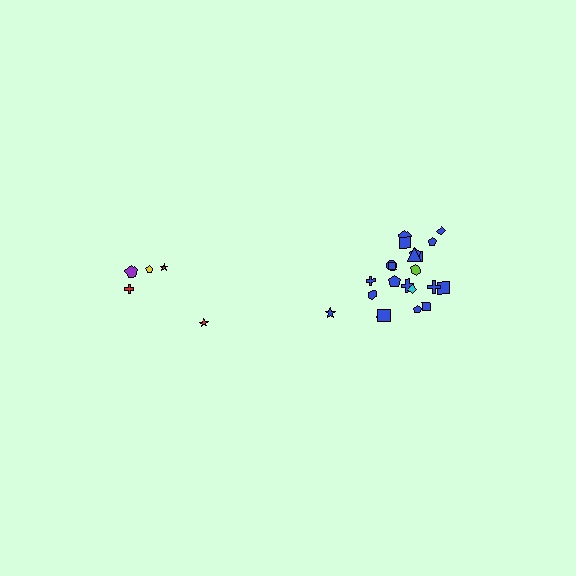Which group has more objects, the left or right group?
The right group.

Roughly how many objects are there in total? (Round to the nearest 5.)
Roughly 25 objects in total.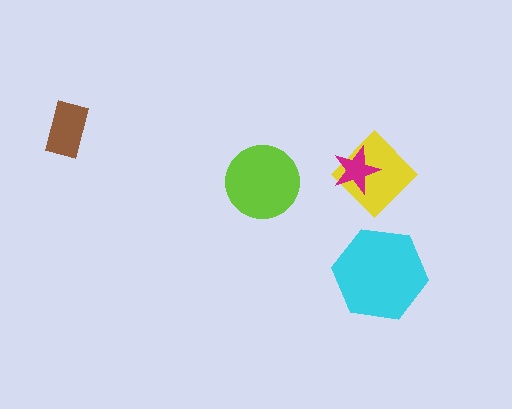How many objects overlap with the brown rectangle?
0 objects overlap with the brown rectangle.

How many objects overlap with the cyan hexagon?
0 objects overlap with the cyan hexagon.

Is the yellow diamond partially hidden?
Yes, it is partially covered by another shape.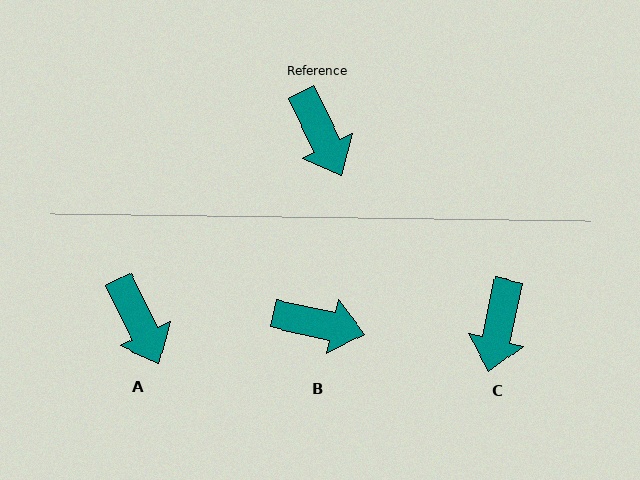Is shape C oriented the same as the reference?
No, it is off by about 38 degrees.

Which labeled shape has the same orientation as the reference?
A.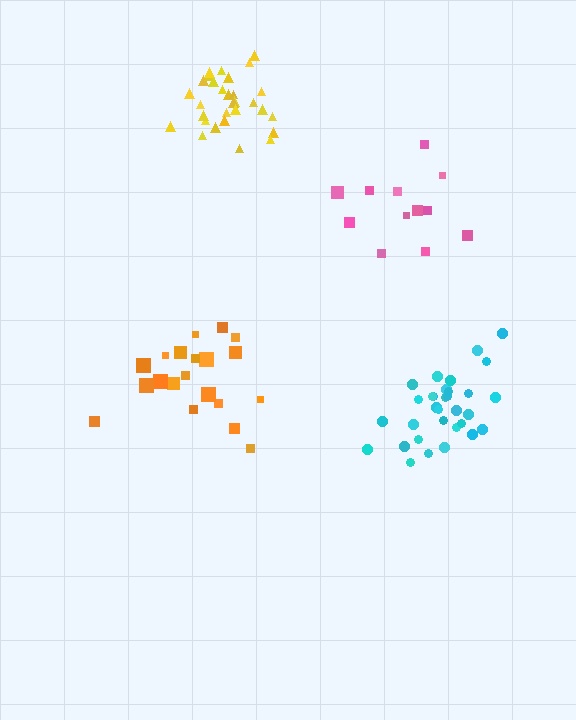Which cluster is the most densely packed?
Cyan.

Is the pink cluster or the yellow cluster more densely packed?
Yellow.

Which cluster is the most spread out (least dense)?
Pink.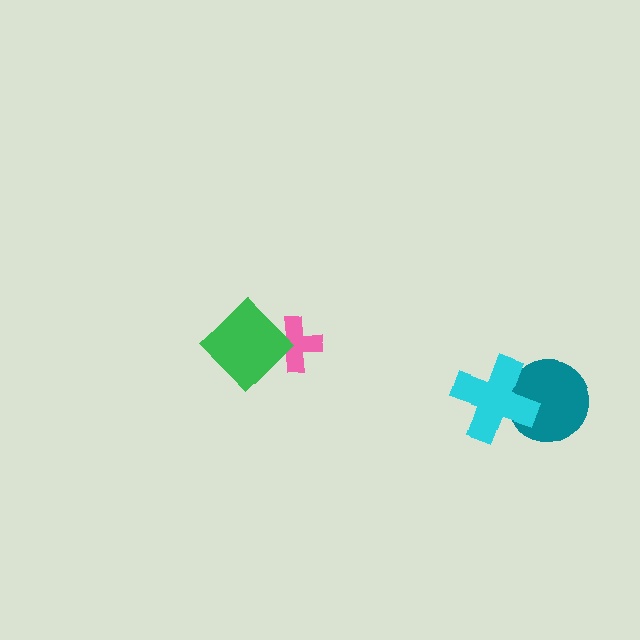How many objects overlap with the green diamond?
1 object overlaps with the green diamond.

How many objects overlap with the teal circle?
1 object overlaps with the teal circle.